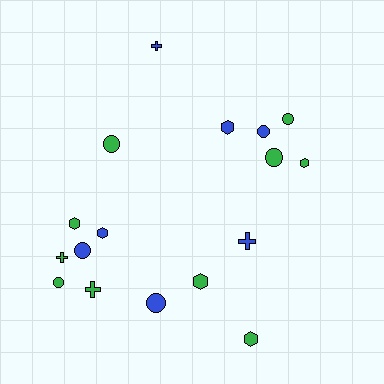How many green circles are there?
There are 4 green circles.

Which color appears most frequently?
Green, with 10 objects.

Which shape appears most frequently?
Circle, with 7 objects.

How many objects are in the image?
There are 17 objects.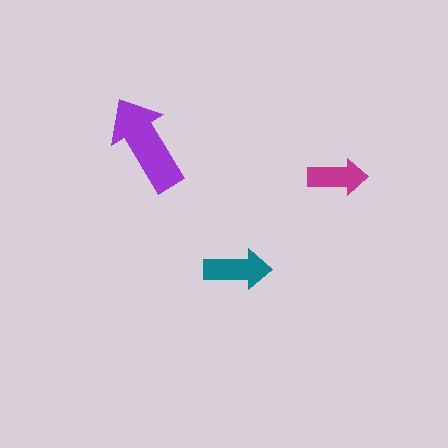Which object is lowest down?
The teal arrow is bottommost.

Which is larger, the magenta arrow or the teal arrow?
The teal one.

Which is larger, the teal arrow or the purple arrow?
The purple one.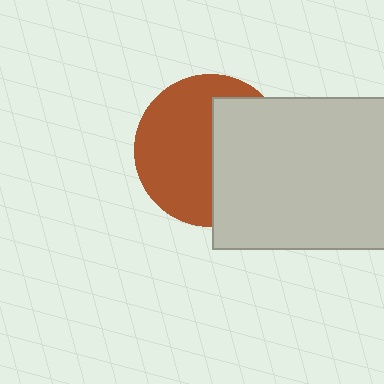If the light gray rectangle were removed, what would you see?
You would see the complete brown circle.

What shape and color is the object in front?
The object in front is a light gray rectangle.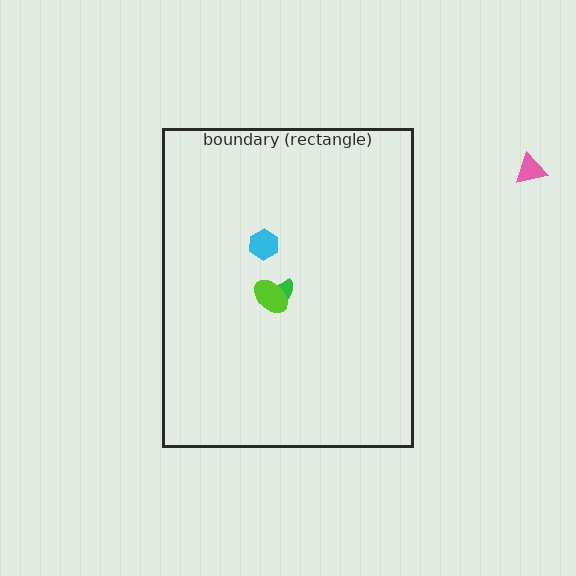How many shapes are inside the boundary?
3 inside, 1 outside.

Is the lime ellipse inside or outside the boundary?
Inside.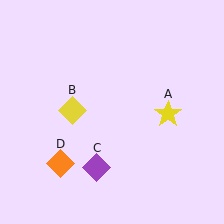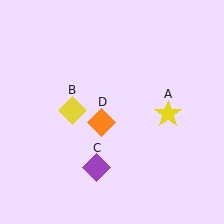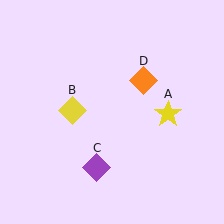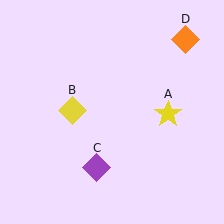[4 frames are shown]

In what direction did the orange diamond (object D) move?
The orange diamond (object D) moved up and to the right.